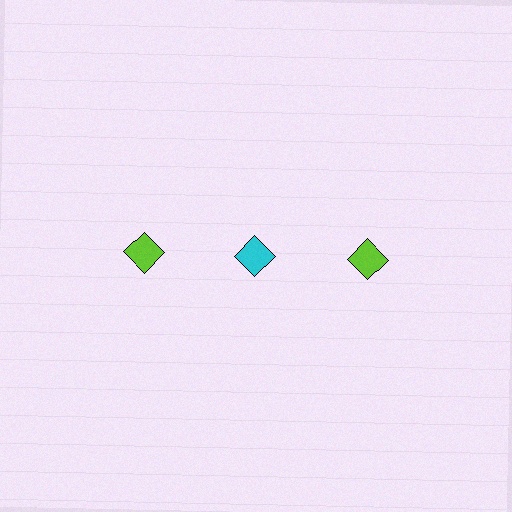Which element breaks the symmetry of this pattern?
The cyan diamond in the top row, second from left column breaks the symmetry. All other shapes are lime diamonds.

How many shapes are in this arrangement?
There are 3 shapes arranged in a grid pattern.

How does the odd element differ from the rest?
It has a different color: cyan instead of lime.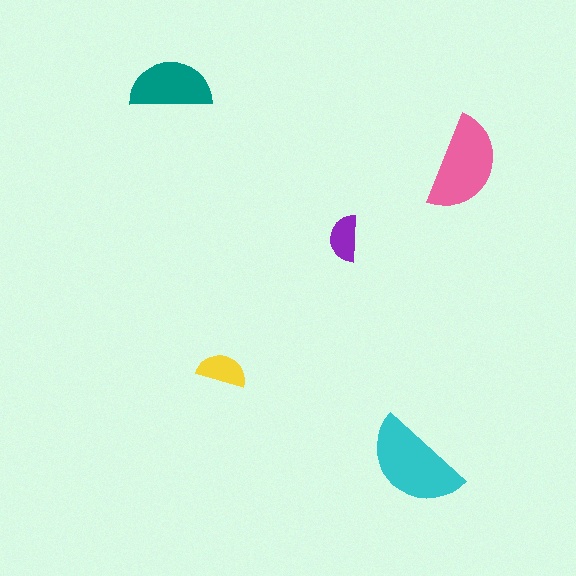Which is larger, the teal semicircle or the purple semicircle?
The teal one.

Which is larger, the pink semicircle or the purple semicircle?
The pink one.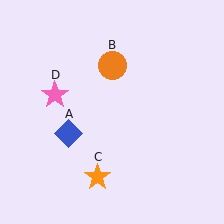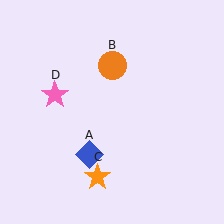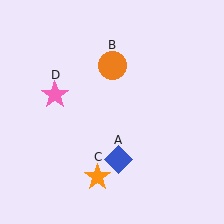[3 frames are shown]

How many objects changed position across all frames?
1 object changed position: blue diamond (object A).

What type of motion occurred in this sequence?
The blue diamond (object A) rotated counterclockwise around the center of the scene.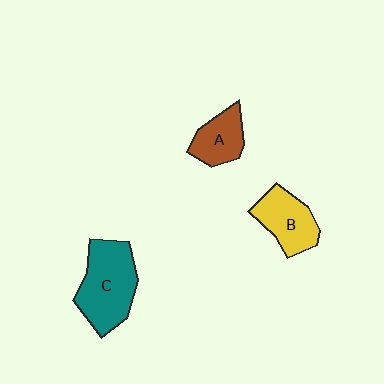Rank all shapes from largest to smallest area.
From largest to smallest: C (teal), B (yellow), A (brown).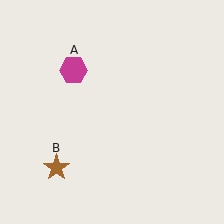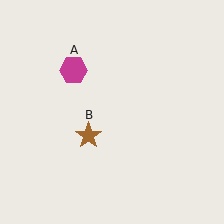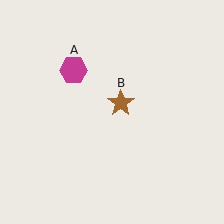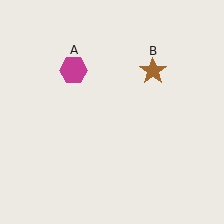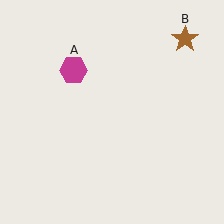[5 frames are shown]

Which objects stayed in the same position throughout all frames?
Magenta hexagon (object A) remained stationary.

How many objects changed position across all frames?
1 object changed position: brown star (object B).